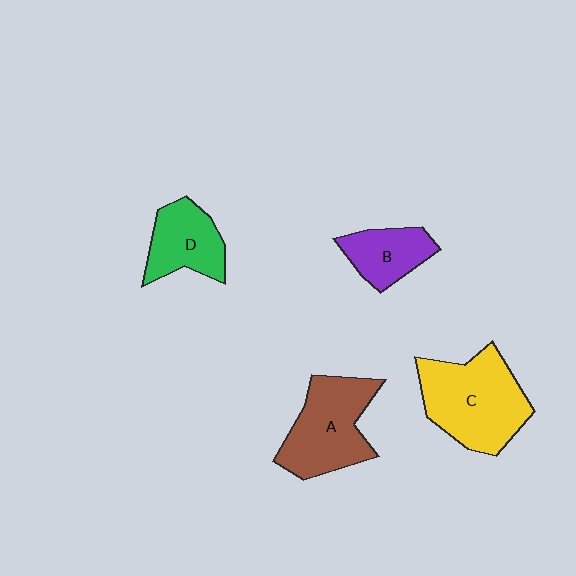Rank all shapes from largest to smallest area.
From largest to smallest: C (yellow), A (brown), D (green), B (purple).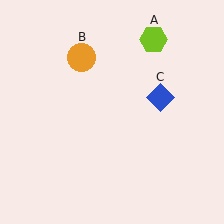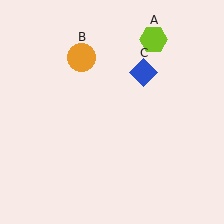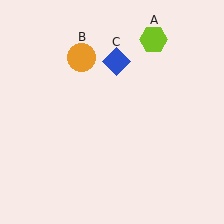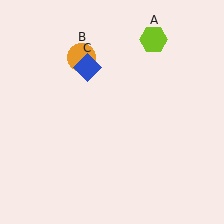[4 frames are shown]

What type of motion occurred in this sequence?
The blue diamond (object C) rotated counterclockwise around the center of the scene.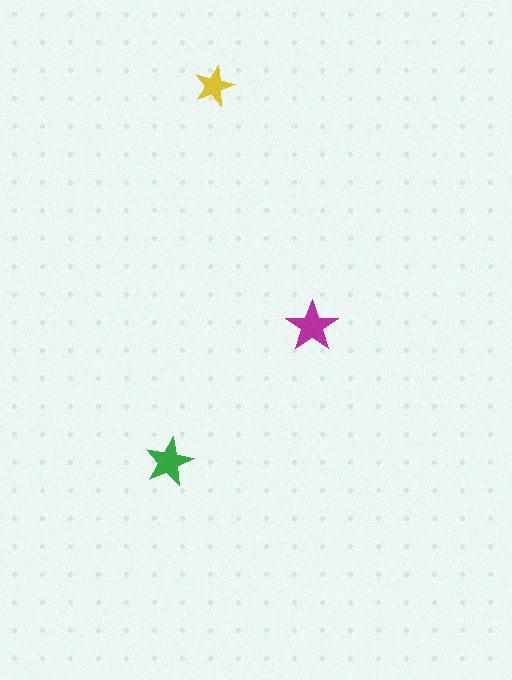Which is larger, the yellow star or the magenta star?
The magenta one.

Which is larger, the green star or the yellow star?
The green one.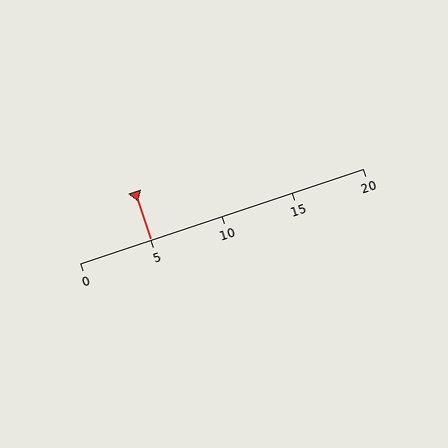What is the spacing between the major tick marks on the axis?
The major ticks are spaced 5 apart.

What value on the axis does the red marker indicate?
The marker indicates approximately 5.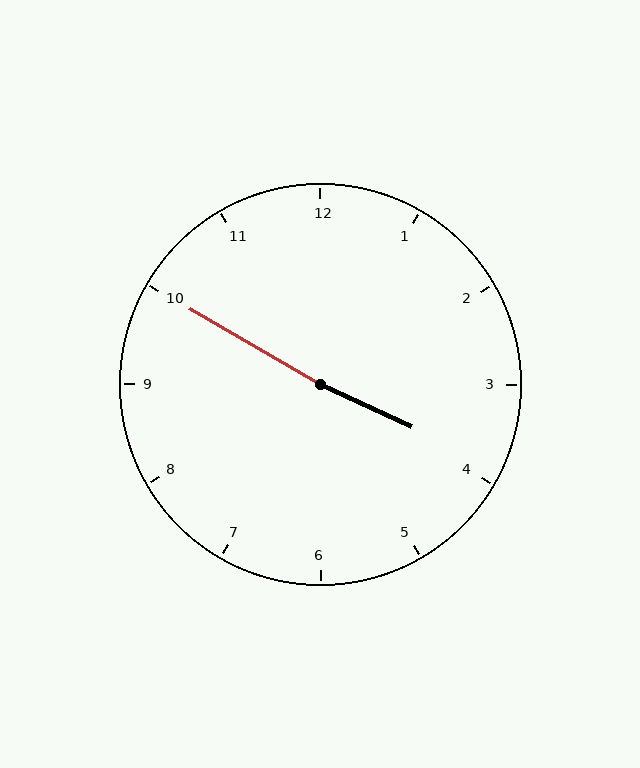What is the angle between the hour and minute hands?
Approximately 175 degrees.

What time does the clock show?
3:50.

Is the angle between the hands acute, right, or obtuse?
It is obtuse.